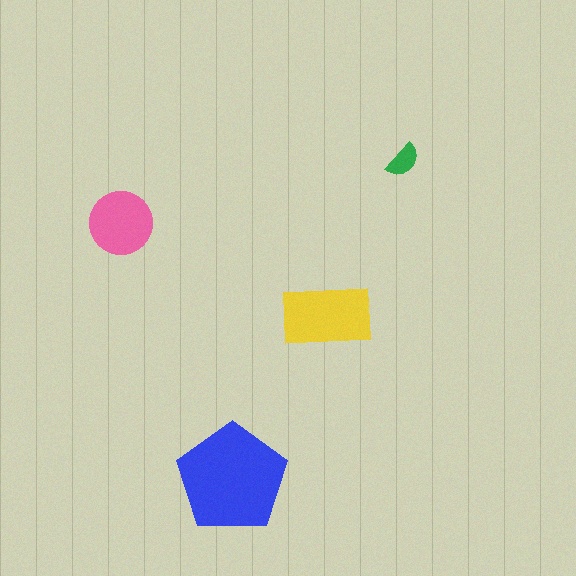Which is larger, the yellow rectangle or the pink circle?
The yellow rectangle.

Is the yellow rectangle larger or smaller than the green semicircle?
Larger.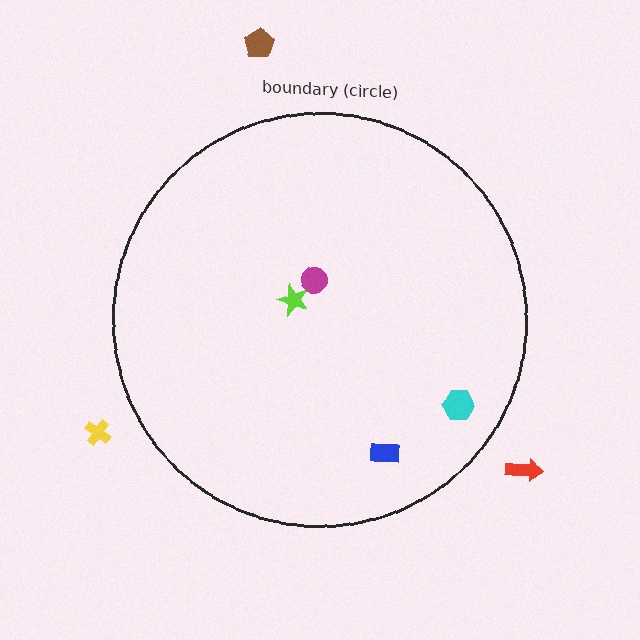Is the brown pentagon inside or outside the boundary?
Outside.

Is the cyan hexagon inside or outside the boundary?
Inside.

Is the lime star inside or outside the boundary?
Inside.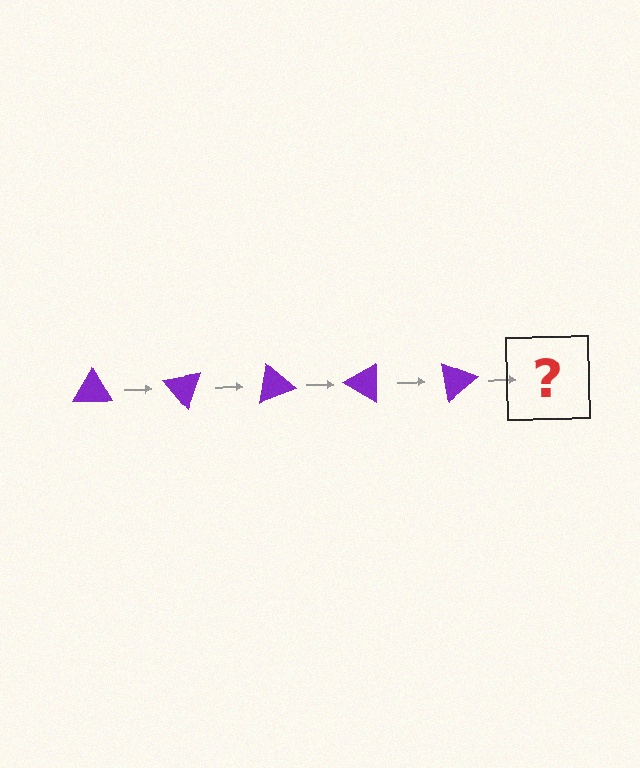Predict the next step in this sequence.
The next step is a purple triangle rotated 250 degrees.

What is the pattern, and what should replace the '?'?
The pattern is that the triangle rotates 50 degrees each step. The '?' should be a purple triangle rotated 250 degrees.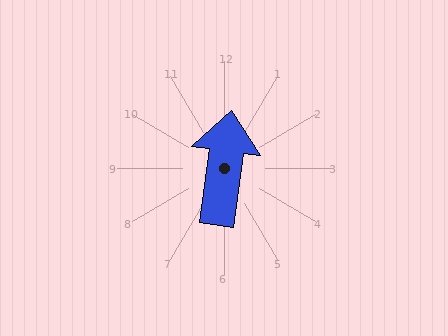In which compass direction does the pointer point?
North.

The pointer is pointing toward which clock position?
Roughly 12 o'clock.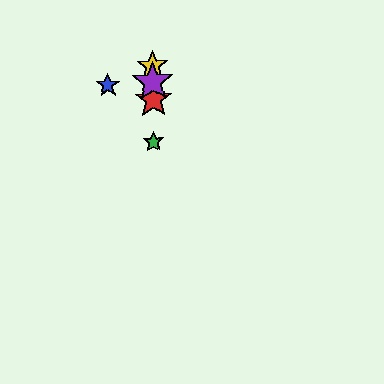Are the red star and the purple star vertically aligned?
Yes, both are at x≈153.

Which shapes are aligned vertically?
The red star, the green star, the yellow star, the purple star are aligned vertically.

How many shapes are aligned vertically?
4 shapes (the red star, the green star, the yellow star, the purple star) are aligned vertically.